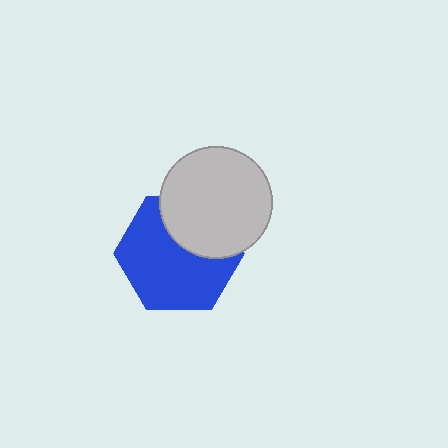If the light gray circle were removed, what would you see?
You would see the complete blue hexagon.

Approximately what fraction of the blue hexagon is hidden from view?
Roughly 33% of the blue hexagon is hidden behind the light gray circle.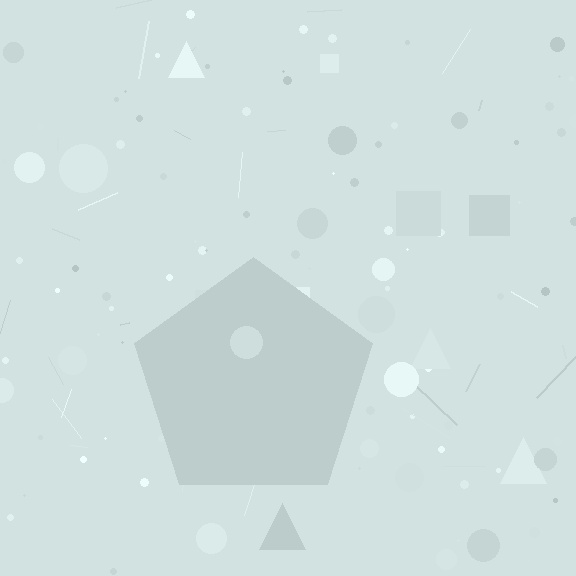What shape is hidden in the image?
A pentagon is hidden in the image.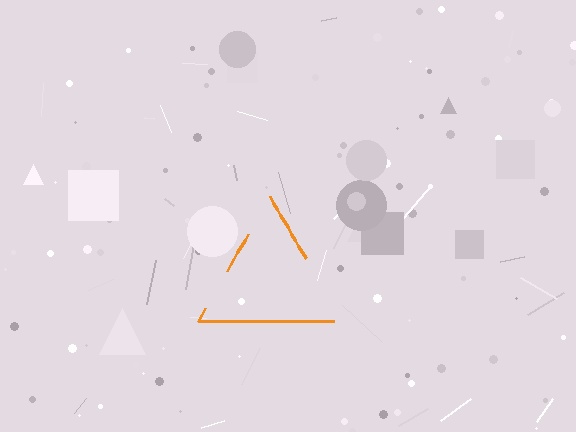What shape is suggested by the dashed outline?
The dashed outline suggests a triangle.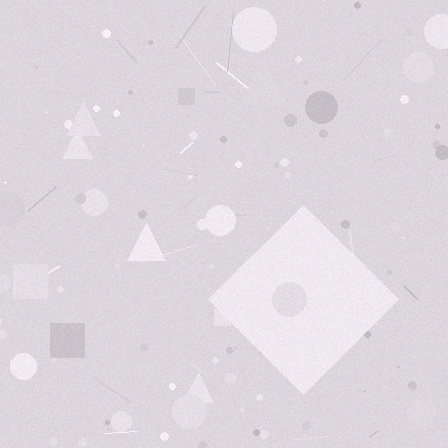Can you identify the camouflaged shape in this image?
The camouflaged shape is a diamond.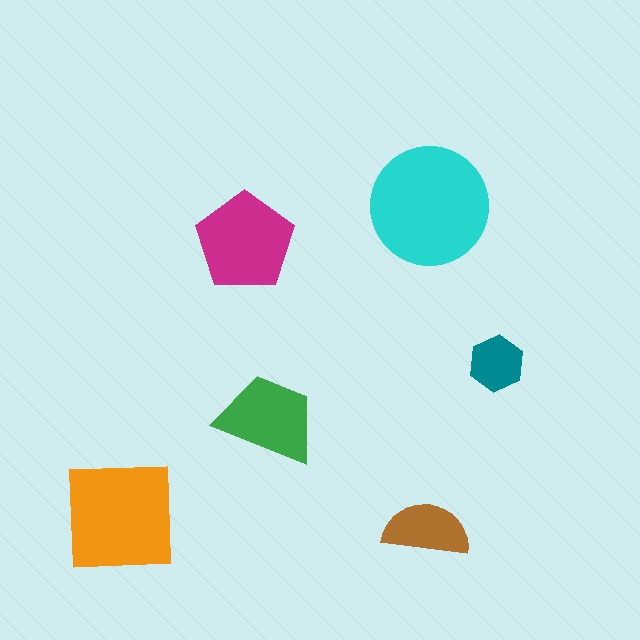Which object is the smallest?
The teal hexagon.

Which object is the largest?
The cyan circle.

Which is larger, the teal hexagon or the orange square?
The orange square.